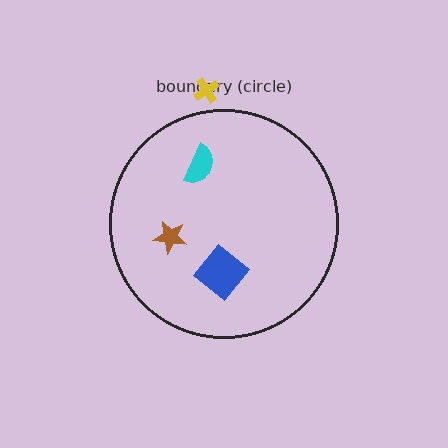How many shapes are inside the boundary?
3 inside, 1 outside.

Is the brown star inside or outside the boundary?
Inside.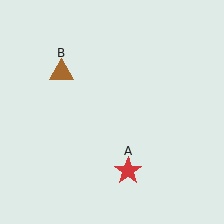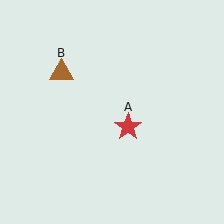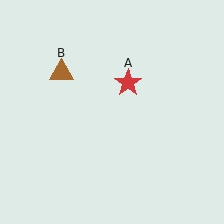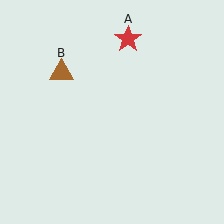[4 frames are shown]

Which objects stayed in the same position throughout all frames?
Brown triangle (object B) remained stationary.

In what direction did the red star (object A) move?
The red star (object A) moved up.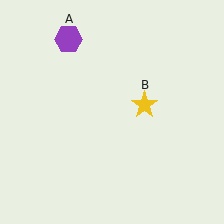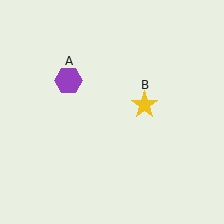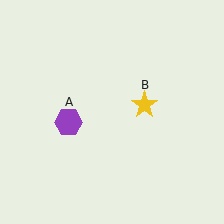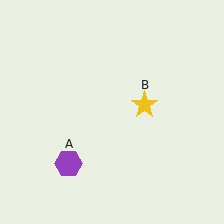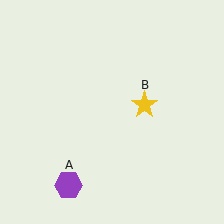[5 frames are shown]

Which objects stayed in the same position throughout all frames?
Yellow star (object B) remained stationary.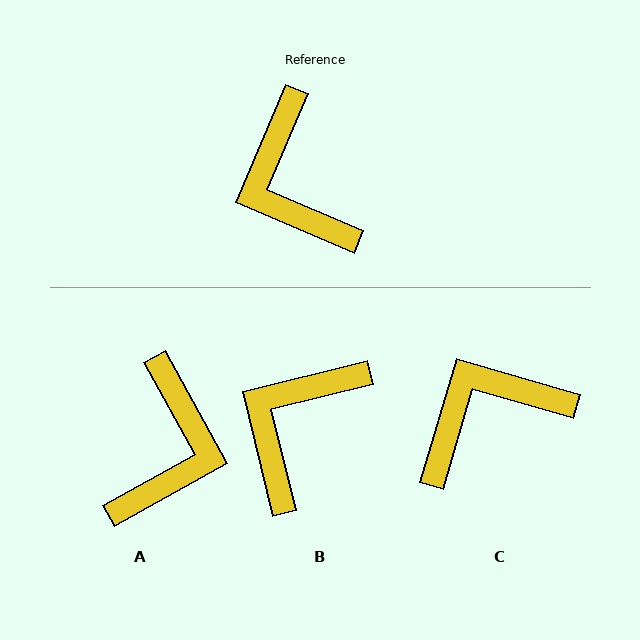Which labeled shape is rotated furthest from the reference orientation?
A, about 142 degrees away.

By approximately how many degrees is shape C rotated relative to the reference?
Approximately 83 degrees clockwise.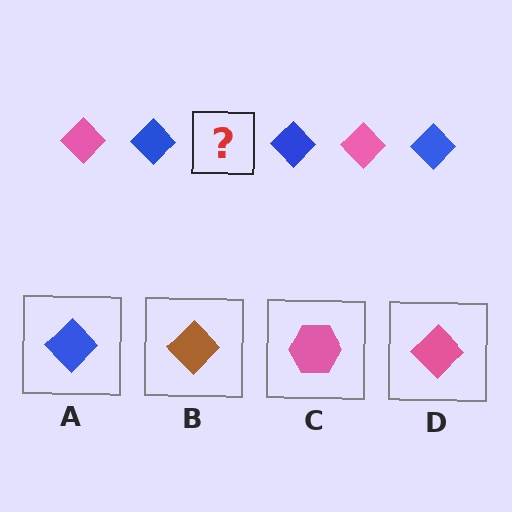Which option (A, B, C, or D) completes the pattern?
D.